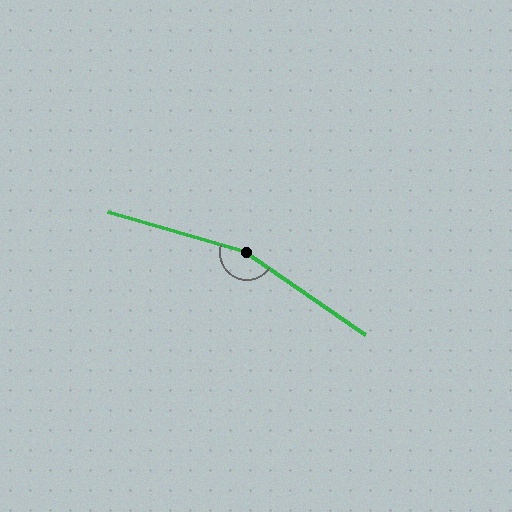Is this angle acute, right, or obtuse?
It is obtuse.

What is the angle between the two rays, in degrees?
Approximately 161 degrees.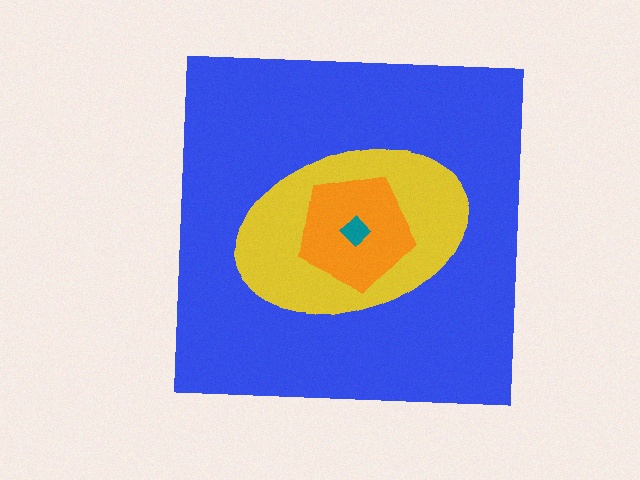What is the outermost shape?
The blue square.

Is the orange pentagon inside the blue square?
Yes.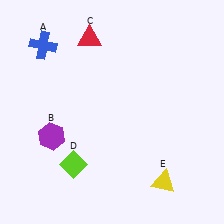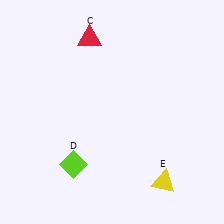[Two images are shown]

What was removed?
The blue cross (A), the purple hexagon (B) were removed in Image 2.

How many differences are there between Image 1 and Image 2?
There are 2 differences between the two images.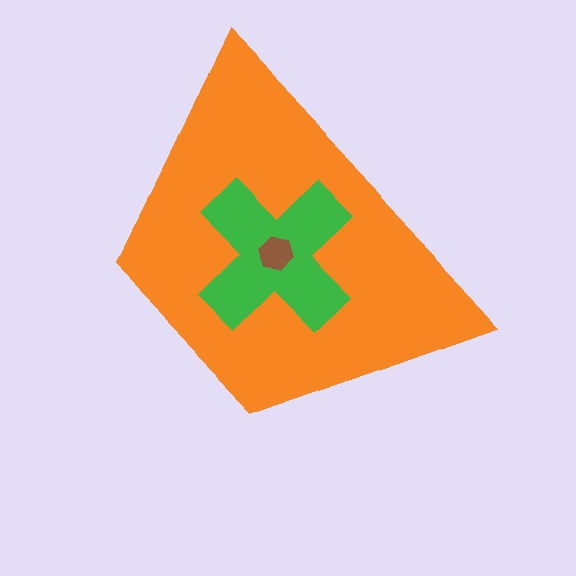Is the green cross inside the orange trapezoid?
Yes.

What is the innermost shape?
The brown hexagon.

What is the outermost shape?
The orange trapezoid.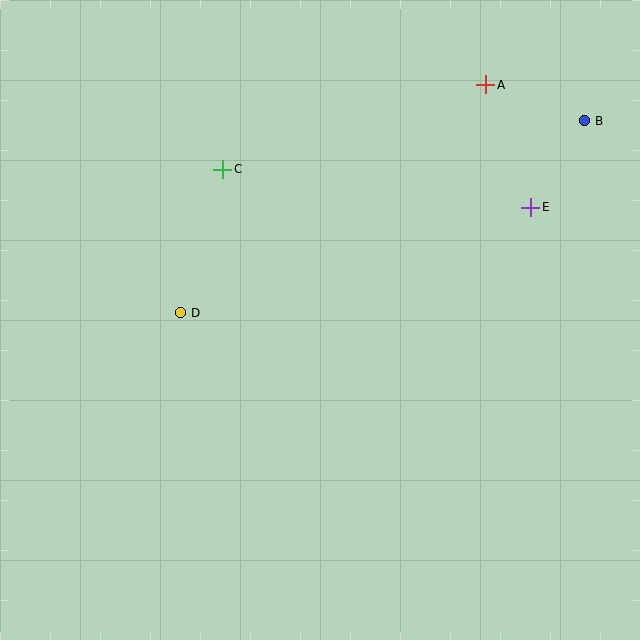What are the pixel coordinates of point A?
Point A is at (486, 85).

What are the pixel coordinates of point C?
Point C is at (223, 169).